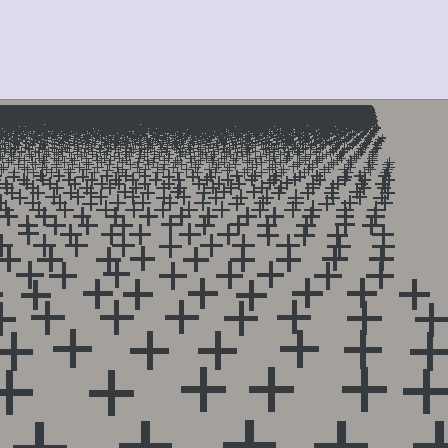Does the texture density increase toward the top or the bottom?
Density increases toward the top.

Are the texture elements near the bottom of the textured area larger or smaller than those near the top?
Larger. Near the bottom, elements are closer to the viewer and appear at a bigger on-screen size.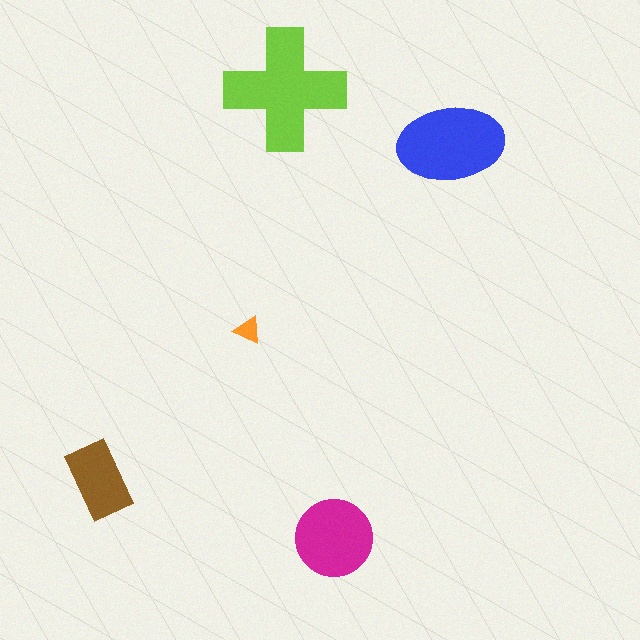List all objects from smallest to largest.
The orange triangle, the brown rectangle, the magenta circle, the blue ellipse, the lime cross.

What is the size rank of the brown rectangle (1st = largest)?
4th.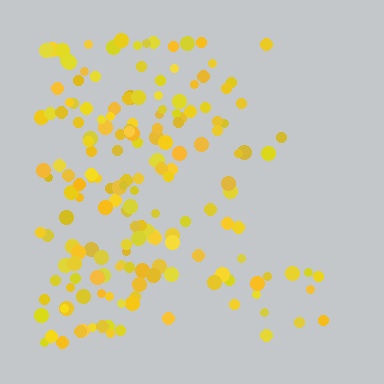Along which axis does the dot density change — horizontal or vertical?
Horizontal.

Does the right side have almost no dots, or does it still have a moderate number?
Still a moderate number, just noticeably fewer than the left.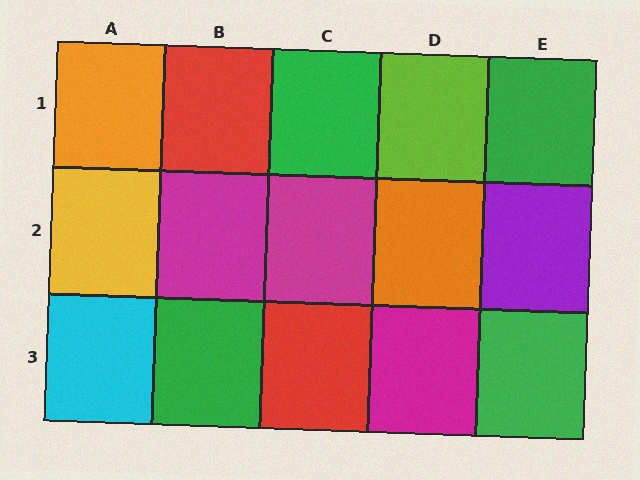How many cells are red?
2 cells are red.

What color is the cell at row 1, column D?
Lime.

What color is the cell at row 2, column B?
Magenta.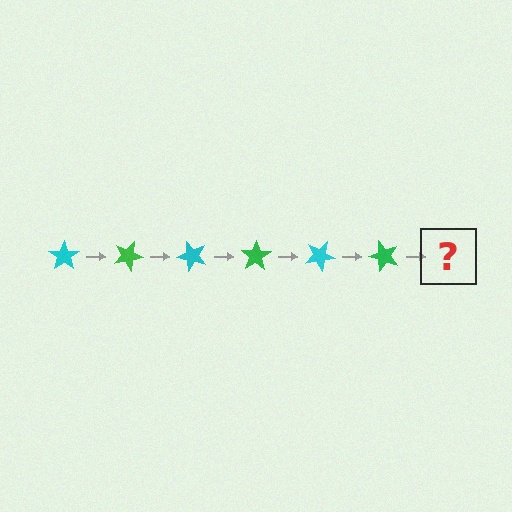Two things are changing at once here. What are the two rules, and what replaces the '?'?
The two rules are that it rotates 25 degrees each step and the color cycles through cyan and green. The '?' should be a cyan star, rotated 150 degrees from the start.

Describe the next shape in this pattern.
It should be a cyan star, rotated 150 degrees from the start.